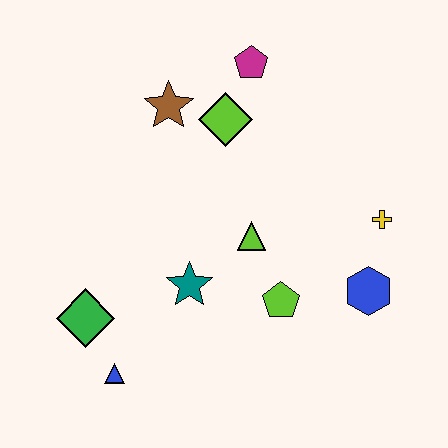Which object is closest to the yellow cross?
The blue hexagon is closest to the yellow cross.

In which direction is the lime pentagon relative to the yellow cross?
The lime pentagon is to the left of the yellow cross.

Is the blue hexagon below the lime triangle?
Yes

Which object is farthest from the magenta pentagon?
The blue triangle is farthest from the magenta pentagon.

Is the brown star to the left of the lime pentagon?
Yes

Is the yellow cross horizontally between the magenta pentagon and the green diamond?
No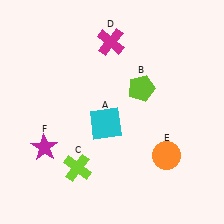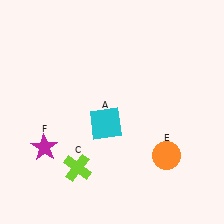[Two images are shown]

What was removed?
The magenta cross (D), the lime pentagon (B) were removed in Image 2.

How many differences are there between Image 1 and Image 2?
There are 2 differences between the two images.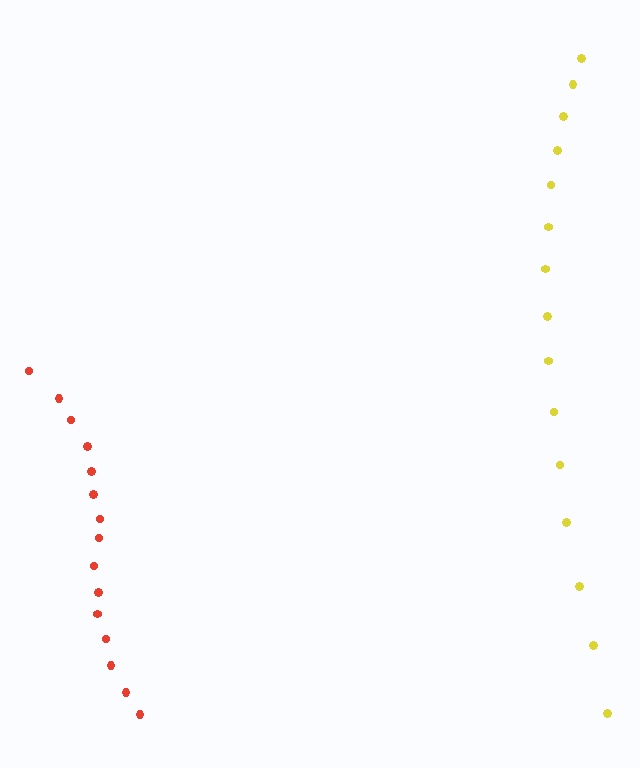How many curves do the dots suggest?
There are 2 distinct paths.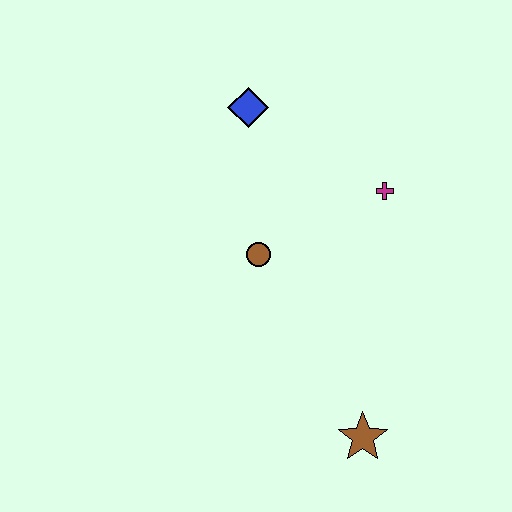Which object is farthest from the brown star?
The blue diamond is farthest from the brown star.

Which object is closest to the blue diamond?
The brown circle is closest to the blue diamond.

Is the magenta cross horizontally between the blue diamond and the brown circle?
No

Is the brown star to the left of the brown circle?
No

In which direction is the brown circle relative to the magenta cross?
The brown circle is to the left of the magenta cross.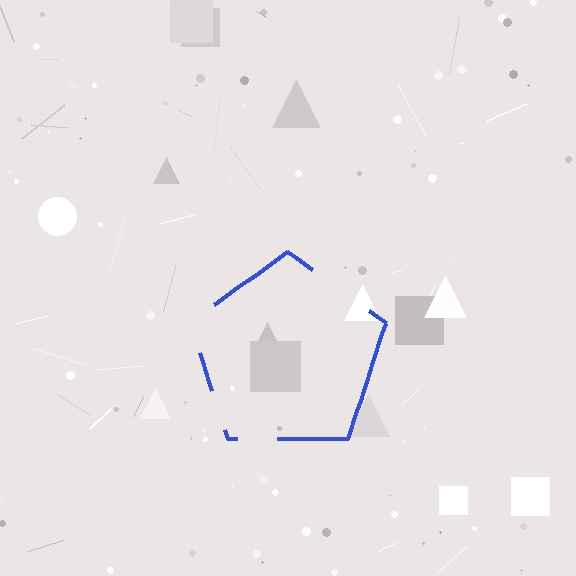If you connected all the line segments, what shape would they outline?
They would outline a pentagon.